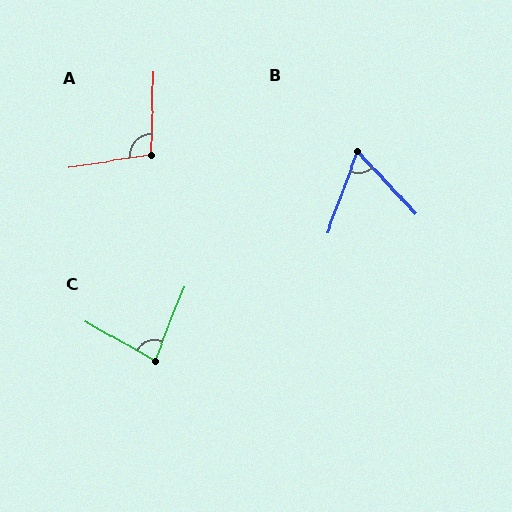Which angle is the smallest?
B, at approximately 63 degrees.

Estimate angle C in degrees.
Approximately 82 degrees.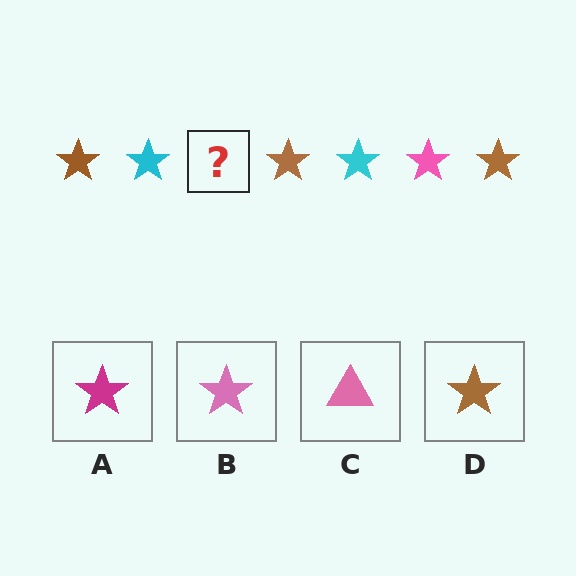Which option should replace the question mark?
Option B.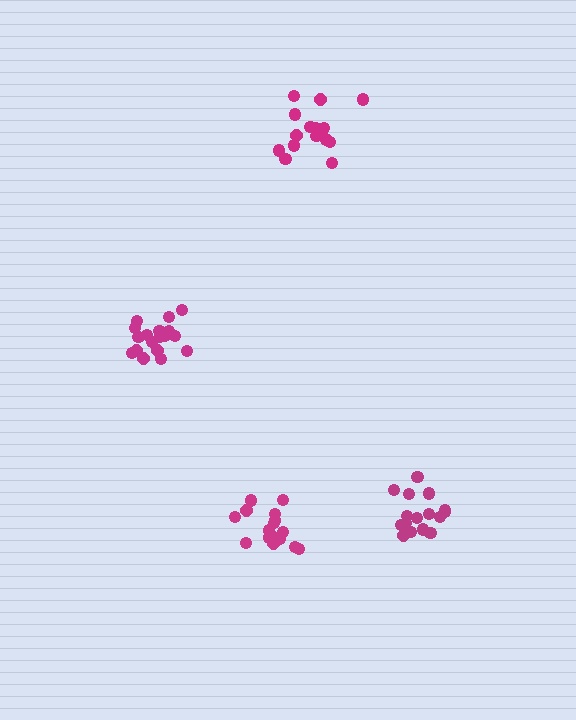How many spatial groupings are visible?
There are 4 spatial groupings.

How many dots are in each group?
Group 1: 16 dots, Group 2: 18 dots, Group 3: 18 dots, Group 4: 15 dots (67 total).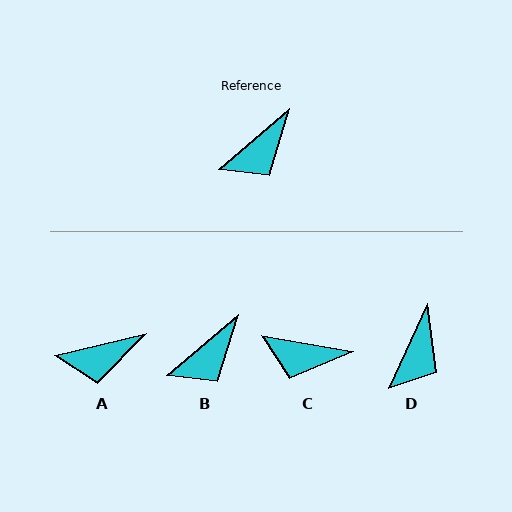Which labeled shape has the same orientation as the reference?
B.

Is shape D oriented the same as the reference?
No, it is off by about 25 degrees.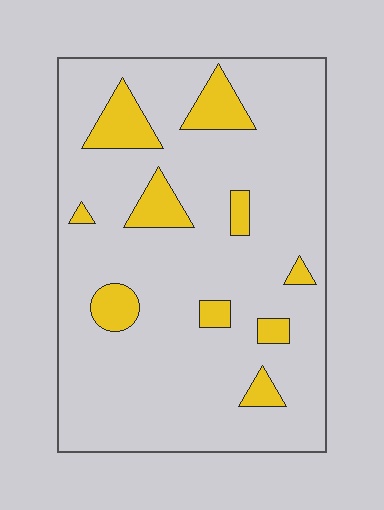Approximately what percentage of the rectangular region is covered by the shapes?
Approximately 15%.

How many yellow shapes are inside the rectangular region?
10.